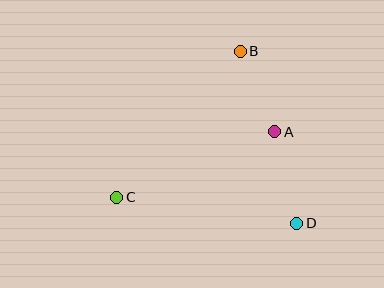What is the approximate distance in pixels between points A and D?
The distance between A and D is approximately 94 pixels.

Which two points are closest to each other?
Points A and B are closest to each other.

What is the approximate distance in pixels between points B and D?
The distance between B and D is approximately 181 pixels.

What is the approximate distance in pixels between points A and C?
The distance between A and C is approximately 171 pixels.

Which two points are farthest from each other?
Points B and C are farthest from each other.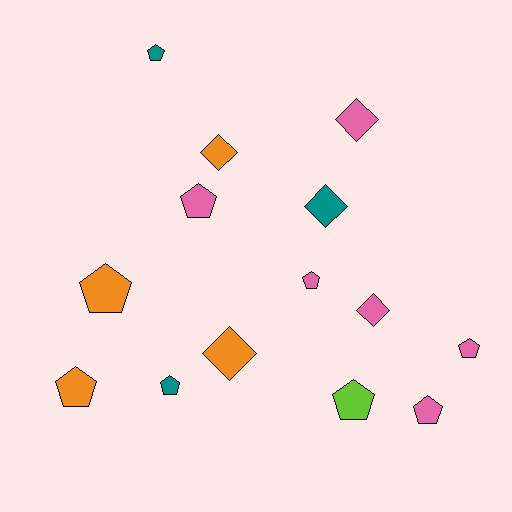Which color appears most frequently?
Pink, with 6 objects.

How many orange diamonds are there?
There are 2 orange diamonds.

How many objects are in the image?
There are 14 objects.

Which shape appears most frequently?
Pentagon, with 9 objects.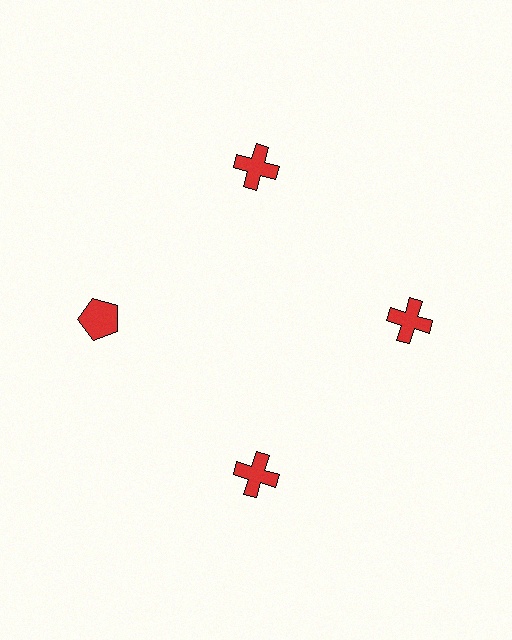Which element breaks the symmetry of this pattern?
The red pentagon at roughly the 9 o'clock position breaks the symmetry. All other shapes are red crosses.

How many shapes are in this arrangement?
There are 4 shapes arranged in a ring pattern.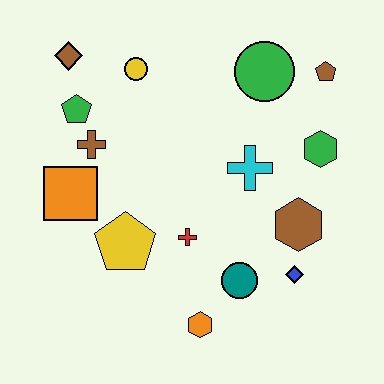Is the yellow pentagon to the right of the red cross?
No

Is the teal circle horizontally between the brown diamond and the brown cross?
No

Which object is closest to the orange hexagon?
The teal circle is closest to the orange hexagon.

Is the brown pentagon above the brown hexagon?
Yes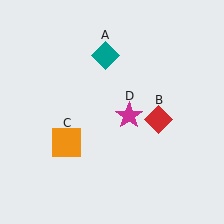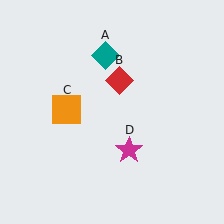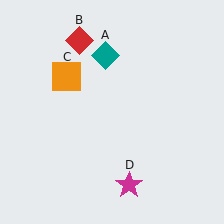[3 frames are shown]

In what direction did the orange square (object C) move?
The orange square (object C) moved up.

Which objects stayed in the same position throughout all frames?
Teal diamond (object A) remained stationary.